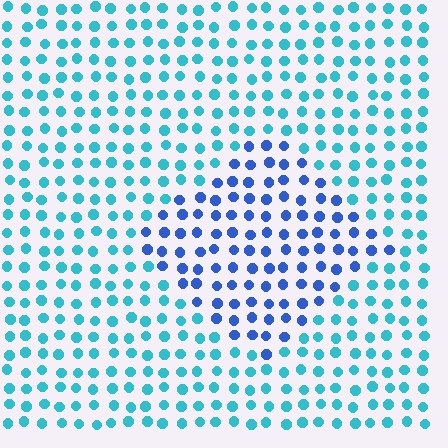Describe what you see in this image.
The image is filled with small cyan elements in a uniform arrangement. A diamond-shaped region is visible where the elements are tinted to a slightly different hue, forming a subtle color boundary.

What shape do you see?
I see a diamond.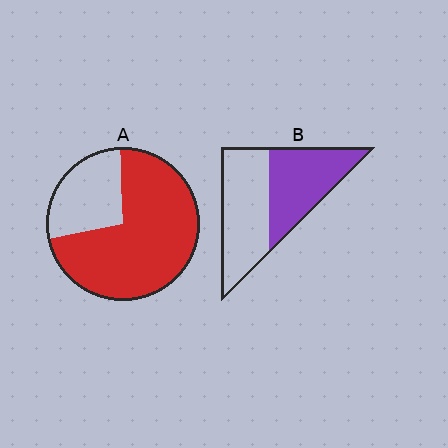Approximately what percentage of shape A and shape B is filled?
A is approximately 75% and B is approximately 50%.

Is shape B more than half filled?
Roughly half.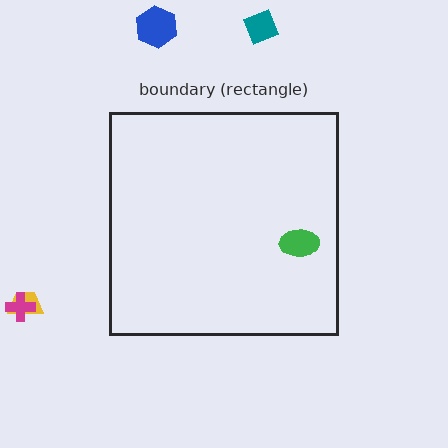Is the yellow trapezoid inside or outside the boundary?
Outside.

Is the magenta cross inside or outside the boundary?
Outside.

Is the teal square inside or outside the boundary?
Outside.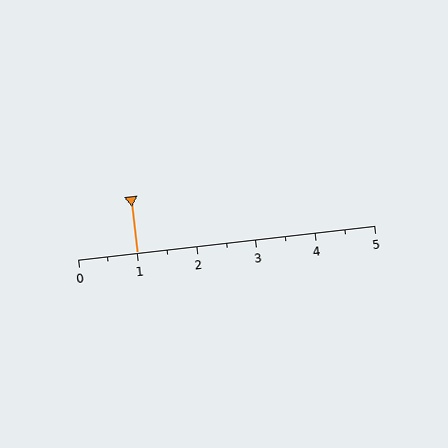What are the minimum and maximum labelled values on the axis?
The axis runs from 0 to 5.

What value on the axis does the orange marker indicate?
The marker indicates approximately 1.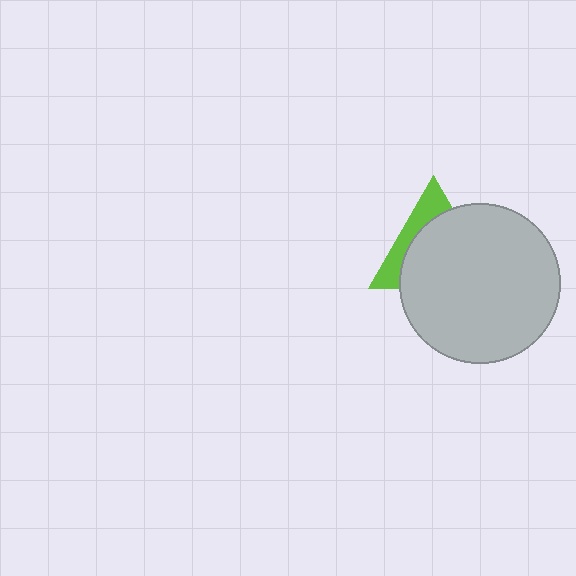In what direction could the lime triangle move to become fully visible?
The lime triangle could move toward the upper-left. That would shift it out from behind the light gray circle entirely.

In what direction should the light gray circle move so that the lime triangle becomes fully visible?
The light gray circle should move toward the lower-right. That is the shortest direction to clear the overlap and leave the lime triangle fully visible.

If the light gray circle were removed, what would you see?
You would see the complete lime triangle.